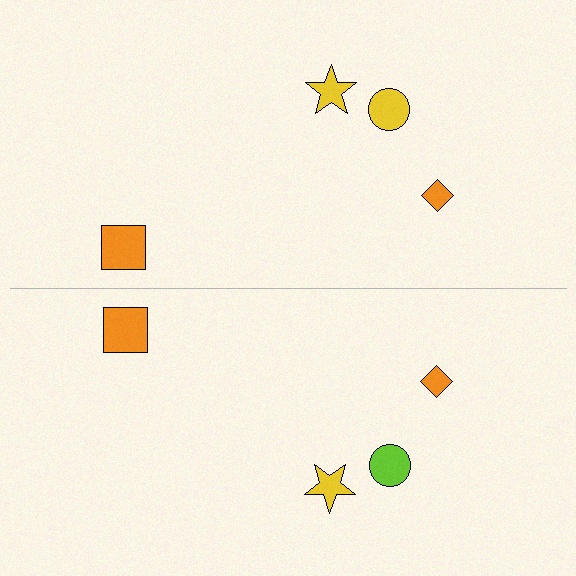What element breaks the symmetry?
The lime circle on the bottom side breaks the symmetry — its mirror counterpart is yellow.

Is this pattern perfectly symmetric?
No, the pattern is not perfectly symmetric. The lime circle on the bottom side breaks the symmetry — its mirror counterpart is yellow.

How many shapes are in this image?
There are 8 shapes in this image.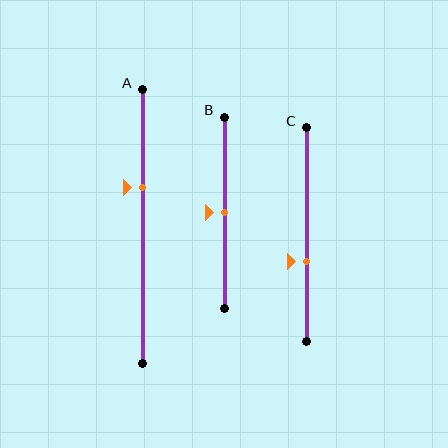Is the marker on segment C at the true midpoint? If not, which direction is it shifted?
No, the marker on segment C is shifted downward by about 13% of the segment length.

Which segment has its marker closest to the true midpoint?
Segment B has its marker closest to the true midpoint.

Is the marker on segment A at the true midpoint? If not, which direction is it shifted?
No, the marker on segment A is shifted upward by about 14% of the segment length.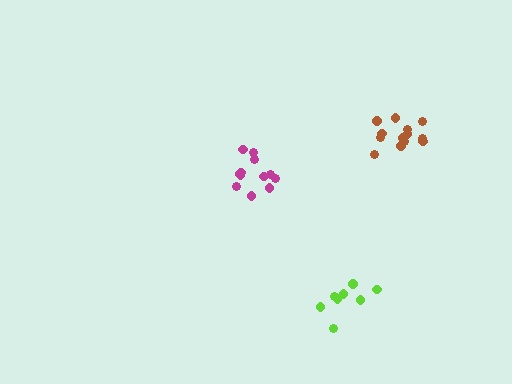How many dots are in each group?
Group 1: 12 dots, Group 2: 13 dots, Group 3: 8 dots (33 total).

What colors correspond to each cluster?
The clusters are colored: magenta, brown, lime.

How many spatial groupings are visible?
There are 3 spatial groupings.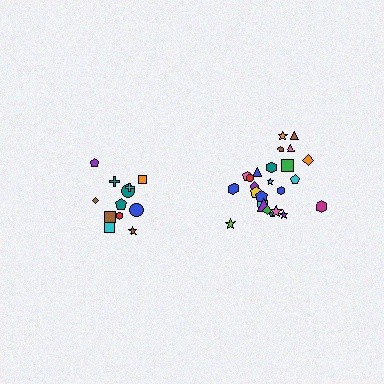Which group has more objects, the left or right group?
The right group.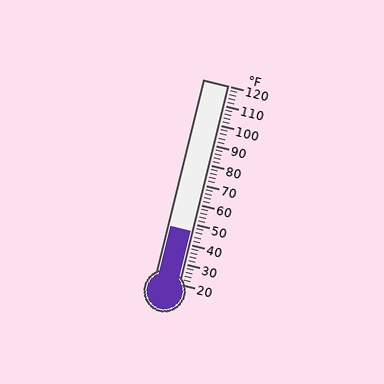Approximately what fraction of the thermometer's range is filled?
The thermometer is filled to approximately 25% of its range.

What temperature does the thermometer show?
The thermometer shows approximately 46°F.